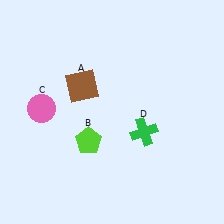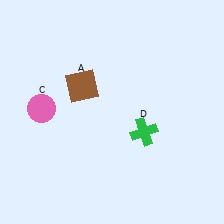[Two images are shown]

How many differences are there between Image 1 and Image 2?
There is 1 difference between the two images.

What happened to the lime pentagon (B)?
The lime pentagon (B) was removed in Image 2. It was in the bottom-left area of Image 1.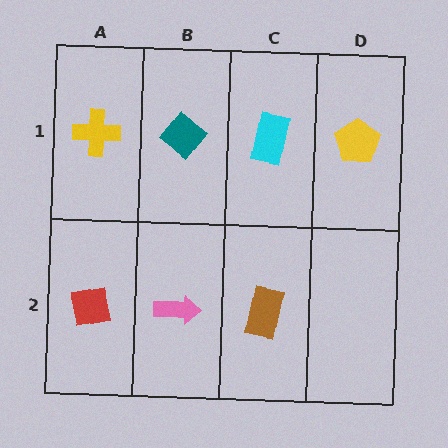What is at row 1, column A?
A yellow cross.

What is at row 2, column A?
A red square.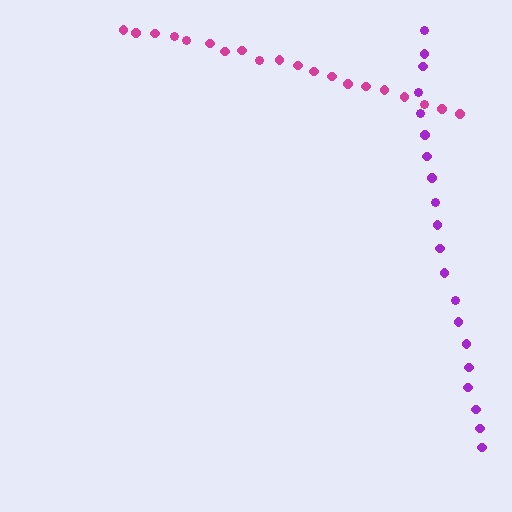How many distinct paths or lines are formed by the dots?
There are 2 distinct paths.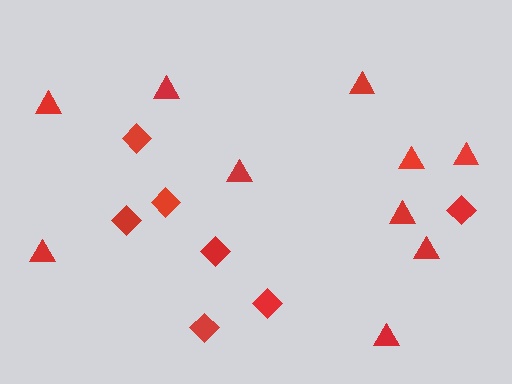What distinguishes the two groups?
There are 2 groups: one group of diamonds (7) and one group of triangles (10).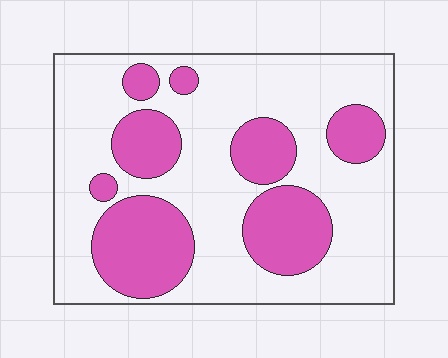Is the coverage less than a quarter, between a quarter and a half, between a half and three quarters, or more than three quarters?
Between a quarter and a half.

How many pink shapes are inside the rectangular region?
8.